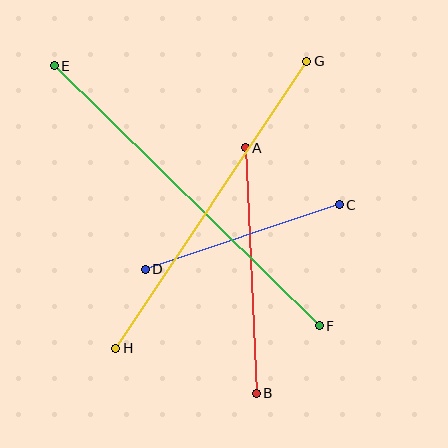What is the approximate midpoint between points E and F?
The midpoint is at approximately (187, 196) pixels.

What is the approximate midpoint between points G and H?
The midpoint is at approximately (211, 205) pixels.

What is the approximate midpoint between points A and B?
The midpoint is at approximately (251, 271) pixels.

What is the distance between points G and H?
The distance is approximately 345 pixels.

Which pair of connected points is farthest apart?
Points E and F are farthest apart.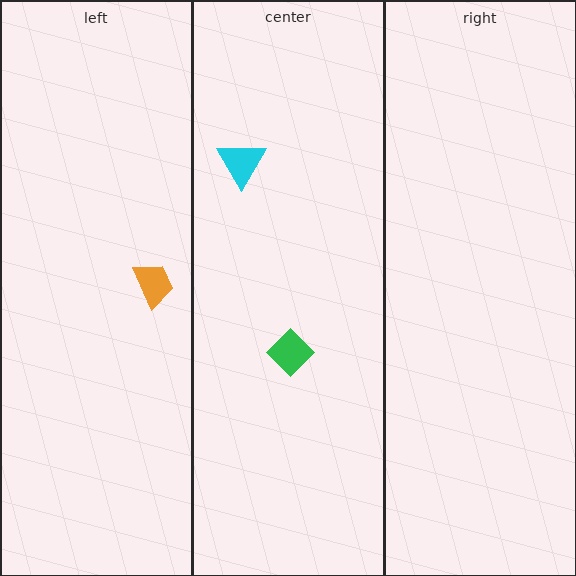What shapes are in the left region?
The orange trapezoid.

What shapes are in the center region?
The cyan triangle, the green diamond.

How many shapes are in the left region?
1.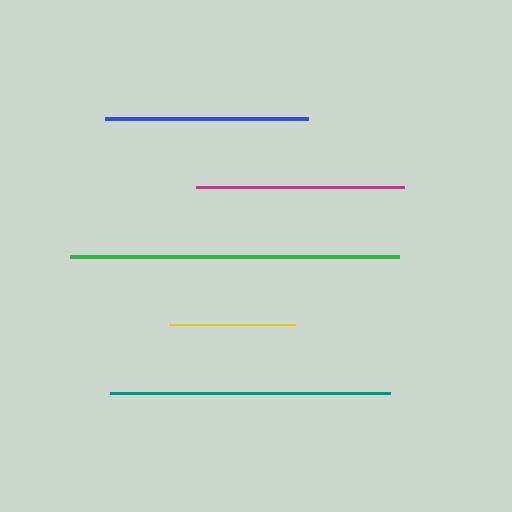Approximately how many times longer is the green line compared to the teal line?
The green line is approximately 1.2 times the length of the teal line.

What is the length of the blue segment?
The blue segment is approximately 203 pixels long.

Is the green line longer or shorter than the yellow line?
The green line is longer than the yellow line.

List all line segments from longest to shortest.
From longest to shortest: green, teal, magenta, blue, yellow.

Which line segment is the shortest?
The yellow line is the shortest at approximately 126 pixels.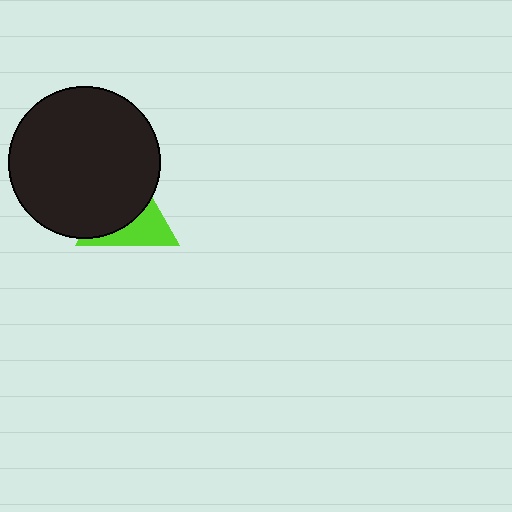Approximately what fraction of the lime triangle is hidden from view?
Roughly 59% of the lime triangle is hidden behind the black circle.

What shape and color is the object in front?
The object in front is a black circle.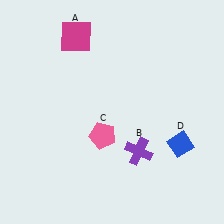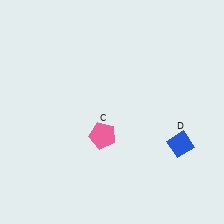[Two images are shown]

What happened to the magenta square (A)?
The magenta square (A) was removed in Image 2. It was in the top-left area of Image 1.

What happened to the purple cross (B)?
The purple cross (B) was removed in Image 2. It was in the bottom-right area of Image 1.